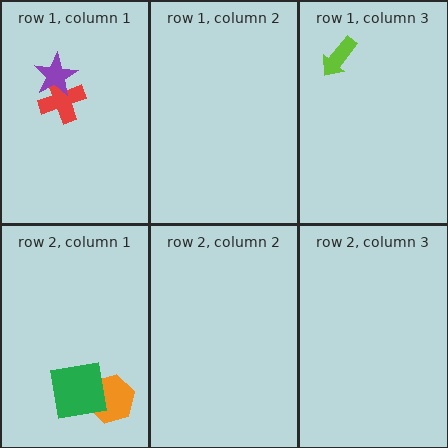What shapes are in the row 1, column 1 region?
The red cross, the purple star.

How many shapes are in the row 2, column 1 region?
2.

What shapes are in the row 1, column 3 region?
The lime arrow.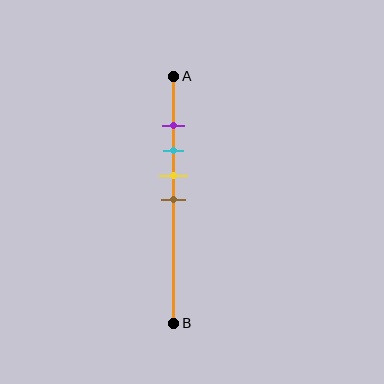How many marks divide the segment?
There are 4 marks dividing the segment.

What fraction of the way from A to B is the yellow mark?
The yellow mark is approximately 40% (0.4) of the way from A to B.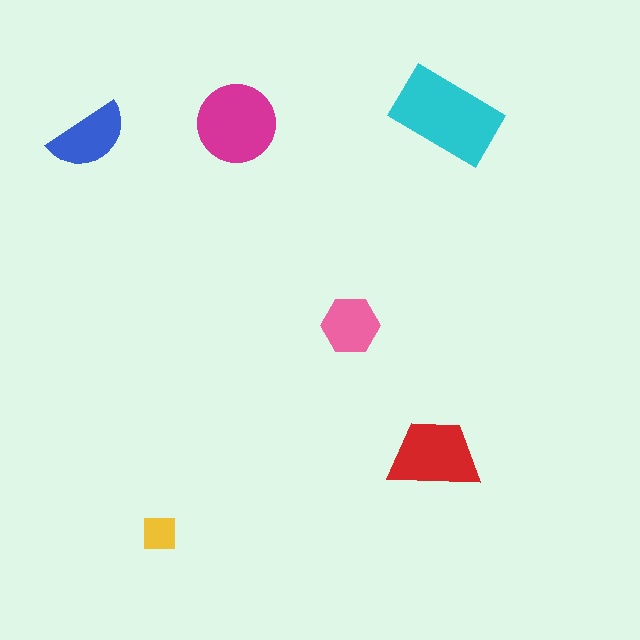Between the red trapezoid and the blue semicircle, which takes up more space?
The red trapezoid.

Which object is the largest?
The cyan rectangle.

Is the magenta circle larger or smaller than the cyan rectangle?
Smaller.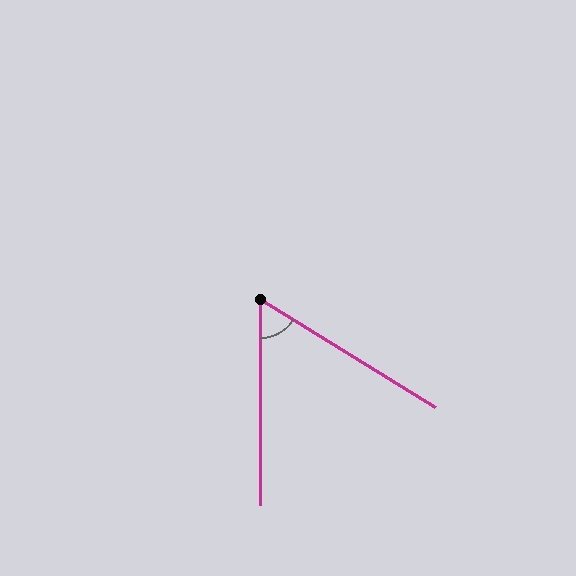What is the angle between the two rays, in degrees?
Approximately 58 degrees.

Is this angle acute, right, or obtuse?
It is acute.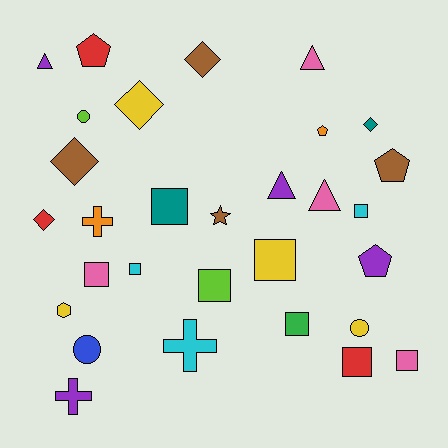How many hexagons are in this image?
There is 1 hexagon.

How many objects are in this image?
There are 30 objects.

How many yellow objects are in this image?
There are 4 yellow objects.